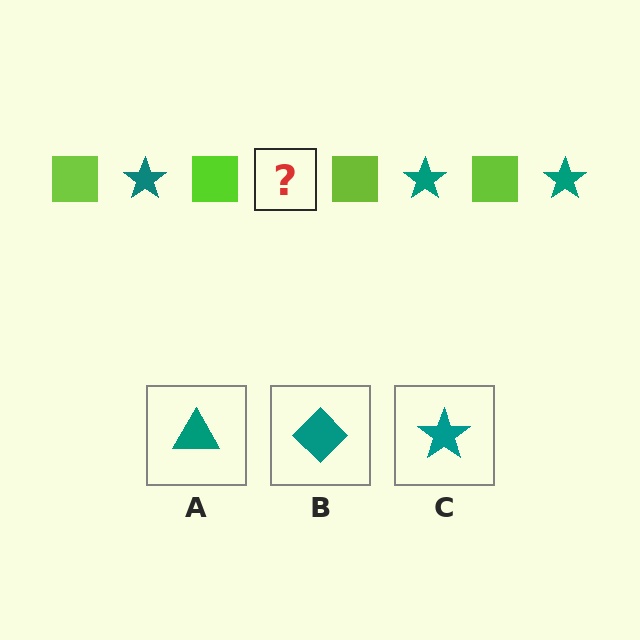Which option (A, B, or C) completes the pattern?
C.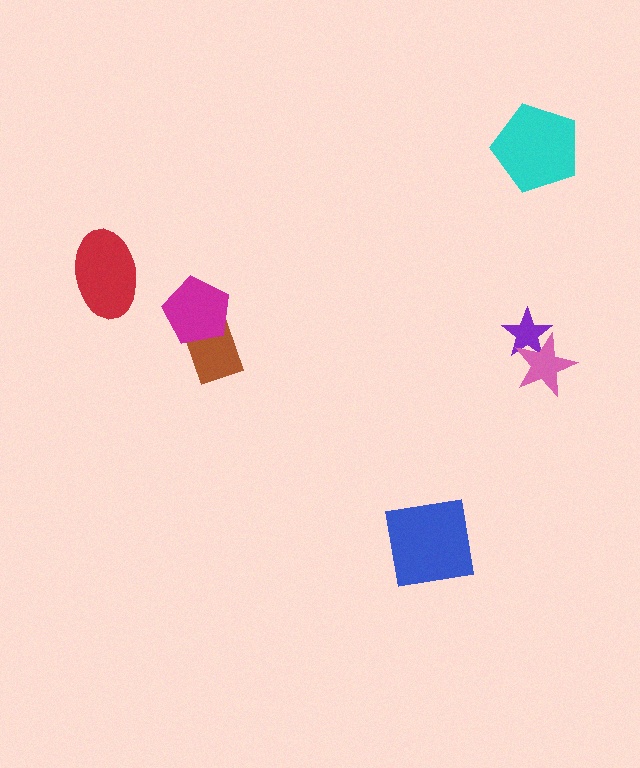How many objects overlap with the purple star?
1 object overlaps with the purple star.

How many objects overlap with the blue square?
0 objects overlap with the blue square.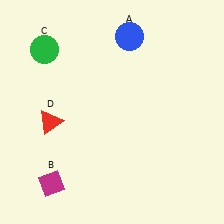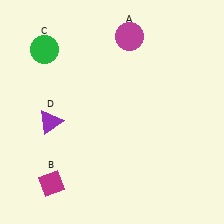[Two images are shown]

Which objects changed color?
A changed from blue to magenta. D changed from red to purple.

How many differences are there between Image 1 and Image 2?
There are 2 differences between the two images.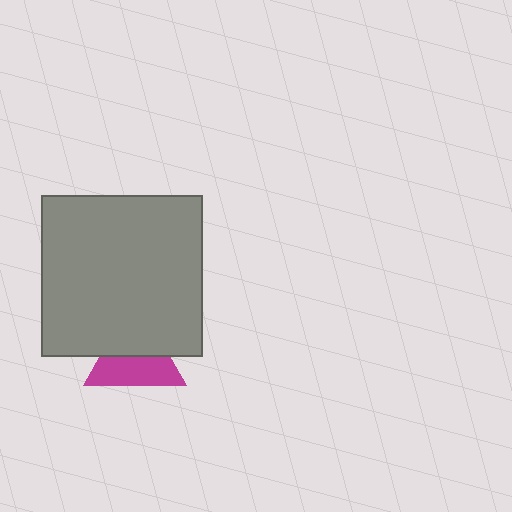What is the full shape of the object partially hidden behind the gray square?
The partially hidden object is a magenta triangle.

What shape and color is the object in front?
The object in front is a gray square.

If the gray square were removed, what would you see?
You would see the complete magenta triangle.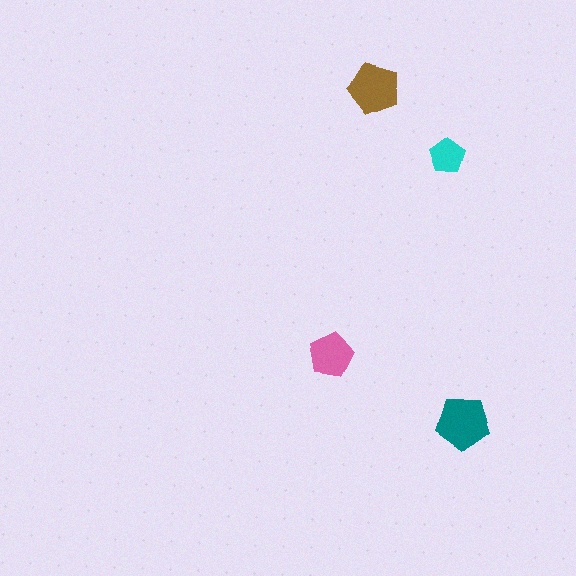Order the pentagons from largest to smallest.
the teal one, the brown one, the pink one, the cyan one.